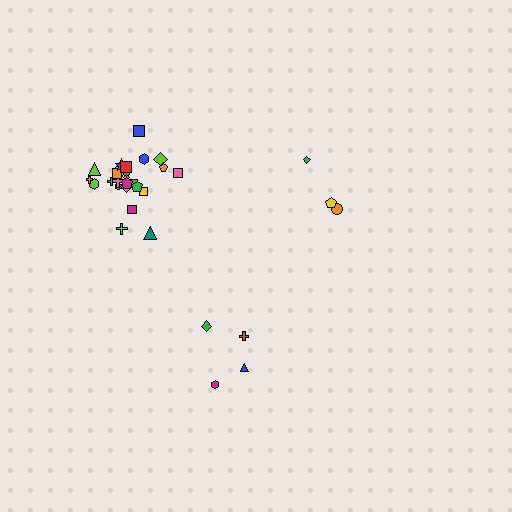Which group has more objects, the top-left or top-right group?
The top-left group.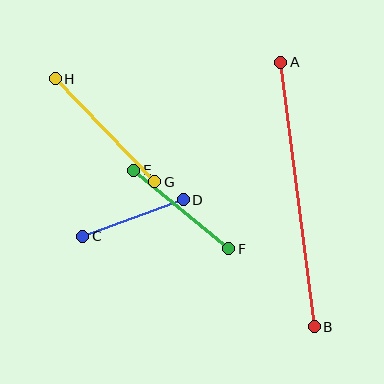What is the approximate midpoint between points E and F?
The midpoint is at approximately (181, 209) pixels.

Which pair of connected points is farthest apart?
Points A and B are farthest apart.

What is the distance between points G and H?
The distance is approximately 143 pixels.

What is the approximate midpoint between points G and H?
The midpoint is at approximately (105, 130) pixels.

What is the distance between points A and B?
The distance is approximately 267 pixels.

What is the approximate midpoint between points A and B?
The midpoint is at approximately (297, 194) pixels.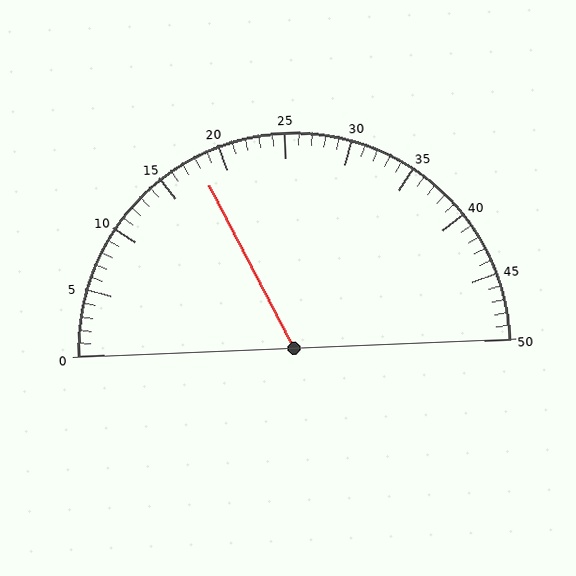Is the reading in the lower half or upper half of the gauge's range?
The reading is in the lower half of the range (0 to 50).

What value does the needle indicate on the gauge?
The needle indicates approximately 18.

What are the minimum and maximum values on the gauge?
The gauge ranges from 0 to 50.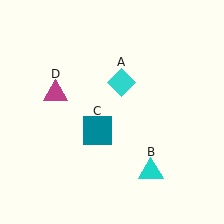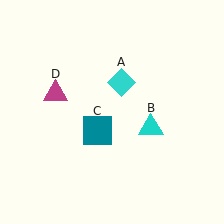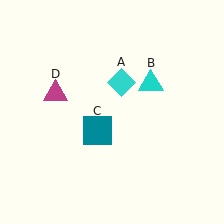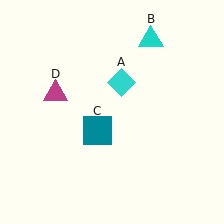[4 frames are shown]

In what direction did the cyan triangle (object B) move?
The cyan triangle (object B) moved up.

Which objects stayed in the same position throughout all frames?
Cyan diamond (object A) and teal square (object C) and magenta triangle (object D) remained stationary.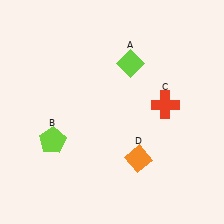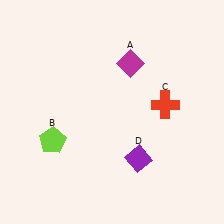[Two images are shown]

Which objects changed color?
A changed from lime to magenta. D changed from orange to purple.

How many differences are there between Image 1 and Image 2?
There are 2 differences between the two images.